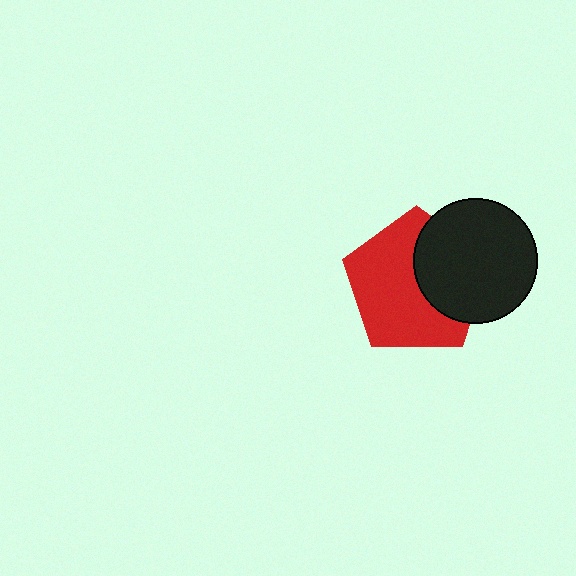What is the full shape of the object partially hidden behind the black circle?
The partially hidden object is a red pentagon.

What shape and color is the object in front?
The object in front is a black circle.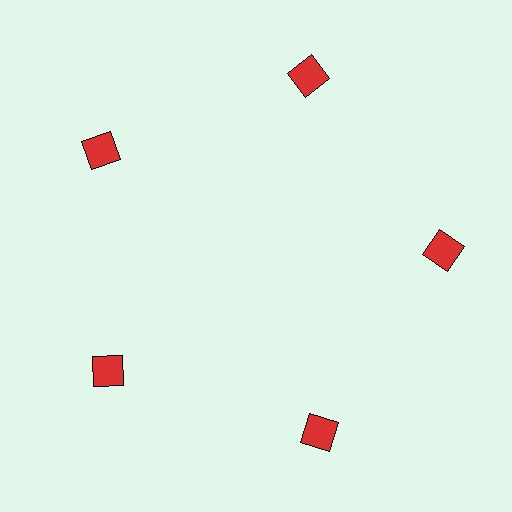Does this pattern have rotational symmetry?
Yes, this pattern has 5-fold rotational symmetry. It looks the same after rotating 72 degrees around the center.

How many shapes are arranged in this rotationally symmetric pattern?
There are 5 shapes, arranged in 5 groups of 1.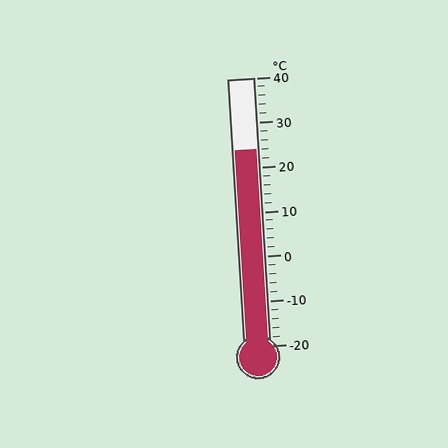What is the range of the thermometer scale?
The thermometer scale ranges from -20°C to 40°C.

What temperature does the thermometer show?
The thermometer shows approximately 24°C.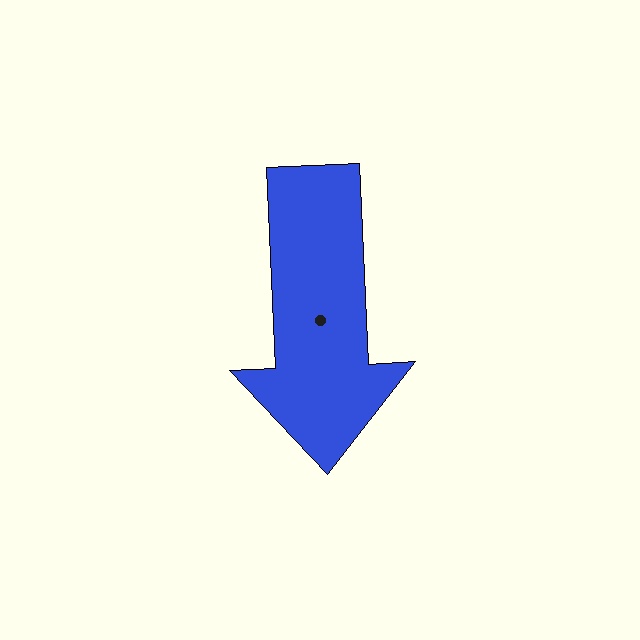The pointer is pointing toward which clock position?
Roughly 6 o'clock.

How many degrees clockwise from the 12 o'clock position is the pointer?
Approximately 177 degrees.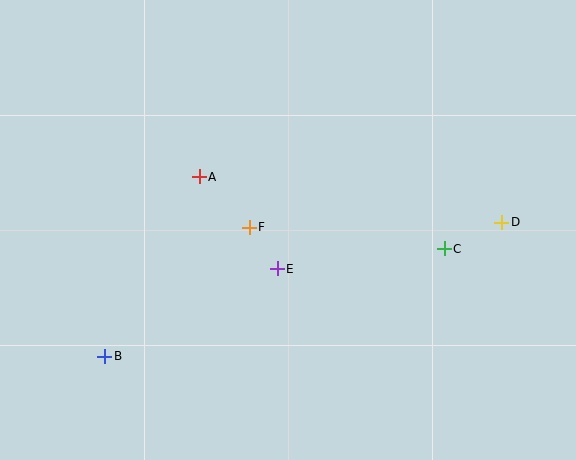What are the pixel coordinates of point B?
Point B is at (105, 356).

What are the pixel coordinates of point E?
Point E is at (277, 269).